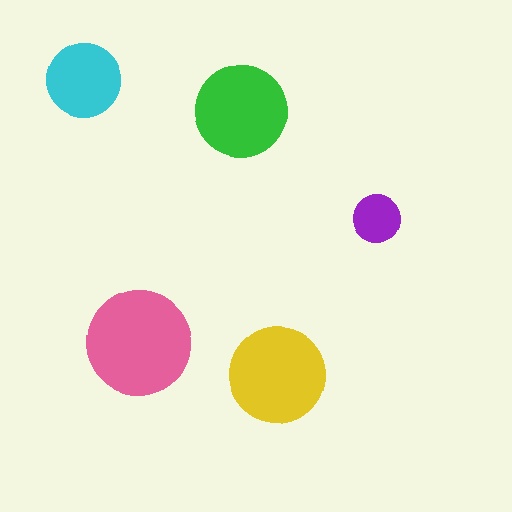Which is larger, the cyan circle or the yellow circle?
The yellow one.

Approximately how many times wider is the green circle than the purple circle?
About 2 times wider.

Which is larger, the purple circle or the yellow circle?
The yellow one.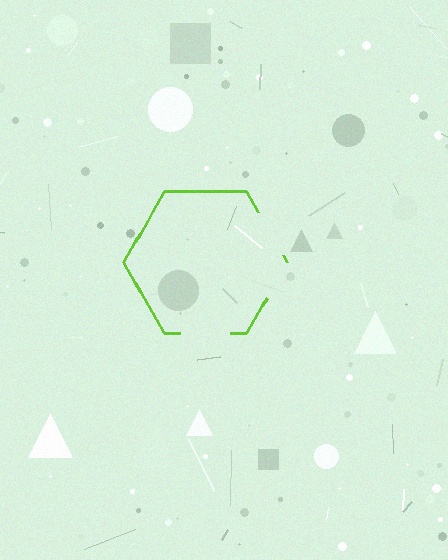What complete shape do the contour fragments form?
The contour fragments form a hexagon.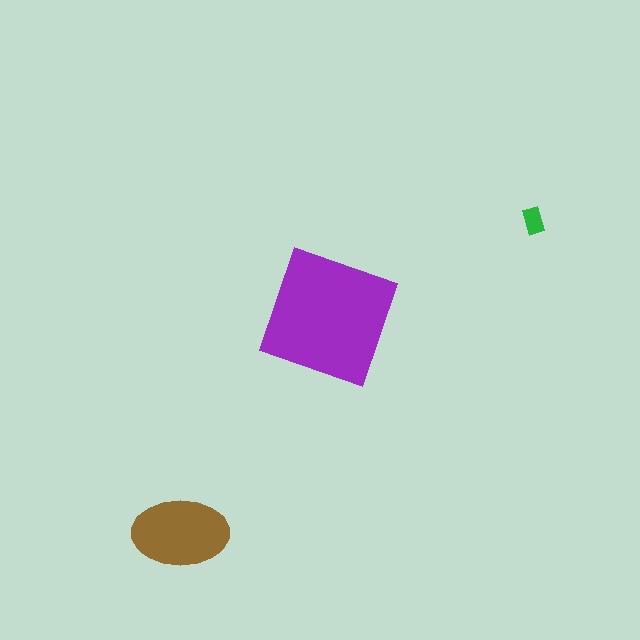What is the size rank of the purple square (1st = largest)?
1st.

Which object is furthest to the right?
The green rectangle is rightmost.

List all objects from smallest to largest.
The green rectangle, the brown ellipse, the purple square.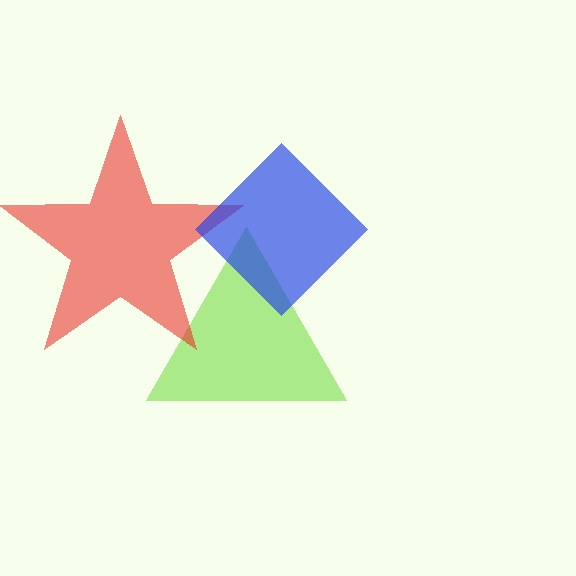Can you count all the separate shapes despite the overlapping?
Yes, there are 3 separate shapes.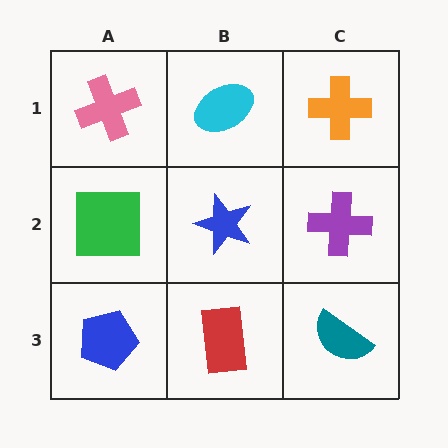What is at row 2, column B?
A blue star.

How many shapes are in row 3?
3 shapes.